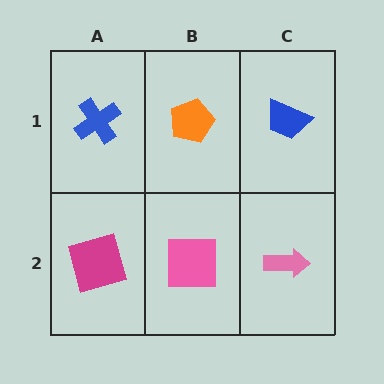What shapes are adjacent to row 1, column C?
A pink arrow (row 2, column C), an orange pentagon (row 1, column B).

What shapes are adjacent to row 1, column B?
A pink square (row 2, column B), a blue cross (row 1, column A), a blue trapezoid (row 1, column C).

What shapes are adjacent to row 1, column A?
A magenta square (row 2, column A), an orange pentagon (row 1, column B).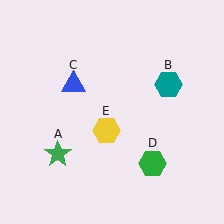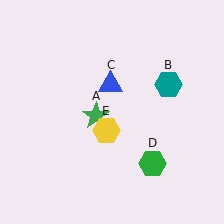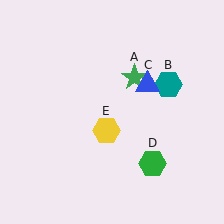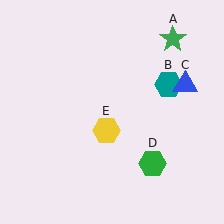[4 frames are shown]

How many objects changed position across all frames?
2 objects changed position: green star (object A), blue triangle (object C).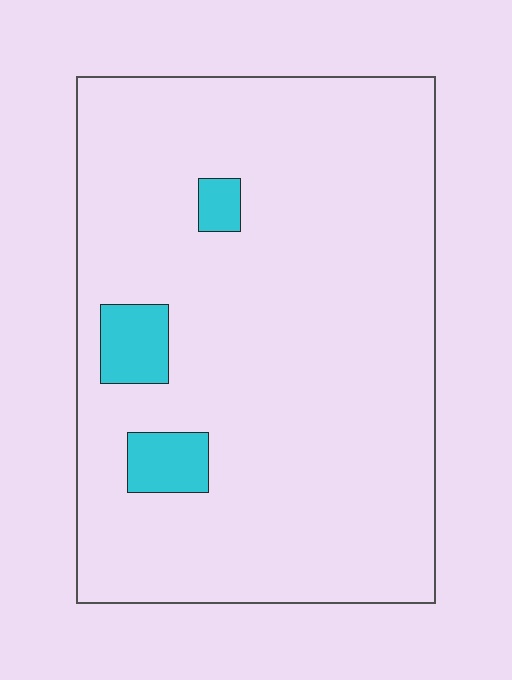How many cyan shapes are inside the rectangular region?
3.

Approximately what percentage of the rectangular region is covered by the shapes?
Approximately 5%.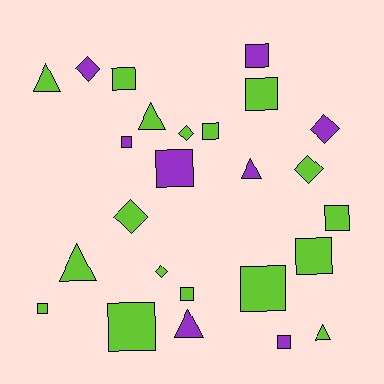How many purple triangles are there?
There are 2 purple triangles.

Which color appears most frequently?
Lime, with 17 objects.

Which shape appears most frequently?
Square, with 13 objects.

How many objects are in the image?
There are 25 objects.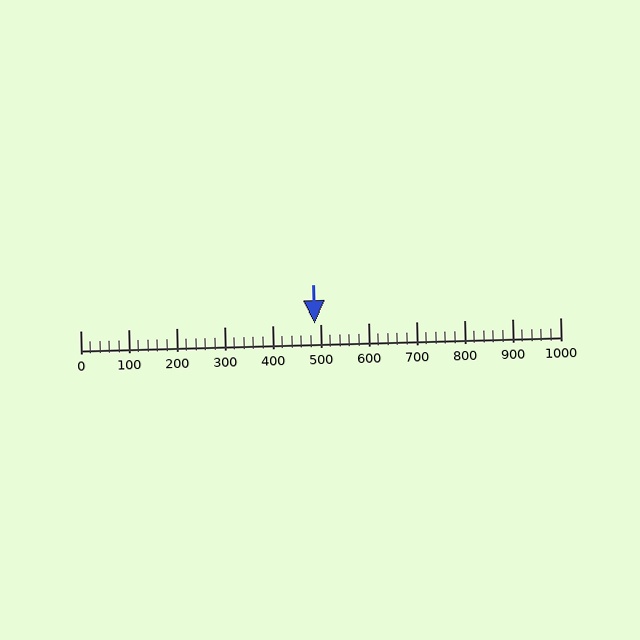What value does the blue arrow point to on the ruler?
The blue arrow points to approximately 489.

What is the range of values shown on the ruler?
The ruler shows values from 0 to 1000.